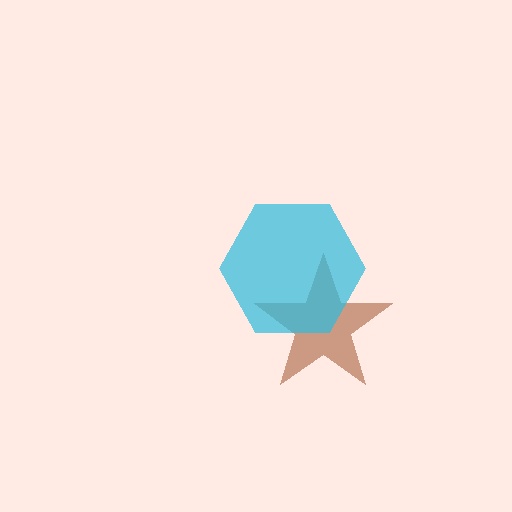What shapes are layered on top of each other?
The layered shapes are: a brown star, a cyan hexagon.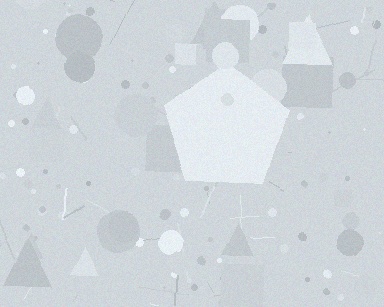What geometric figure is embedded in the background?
A pentagon is embedded in the background.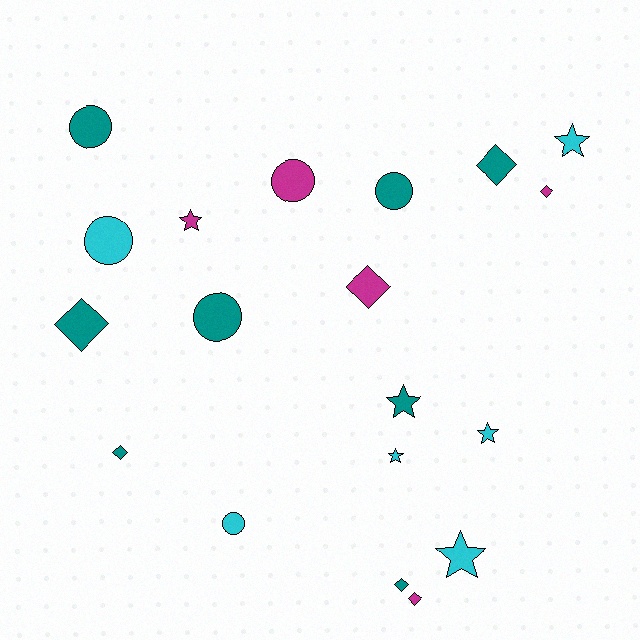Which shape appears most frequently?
Diamond, with 7 objects.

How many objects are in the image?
There are 19 objects.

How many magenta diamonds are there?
There are 3 magenta diamonds.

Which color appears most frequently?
Teal, with 8 objects.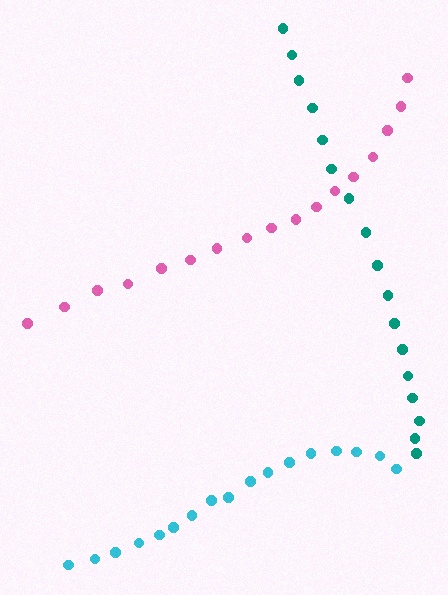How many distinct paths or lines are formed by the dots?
There are 3 distinct paths.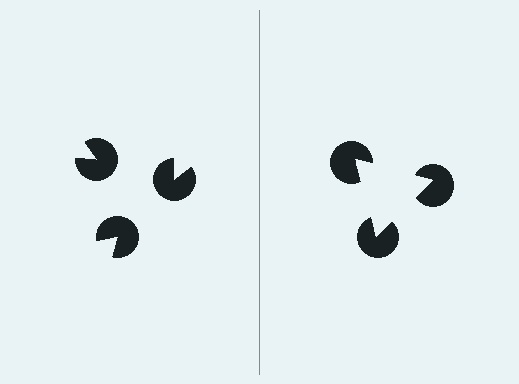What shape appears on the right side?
An illusory triangle.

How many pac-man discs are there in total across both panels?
6 — 3 on each side.